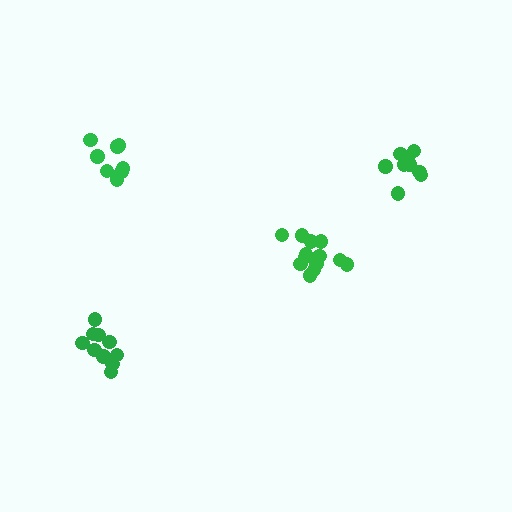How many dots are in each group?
Group 1: 13 dots, Group 2: 9 dots, Group 3: 10 dots, Group 4: 9 dots (41 total).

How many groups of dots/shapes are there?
There are 4 groups.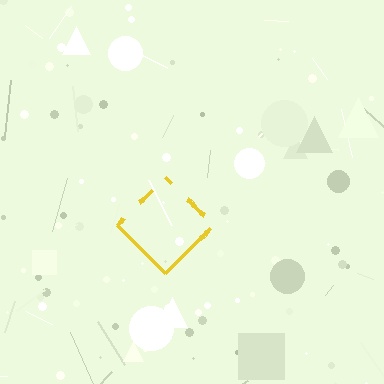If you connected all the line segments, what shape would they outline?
They would outline a diamond.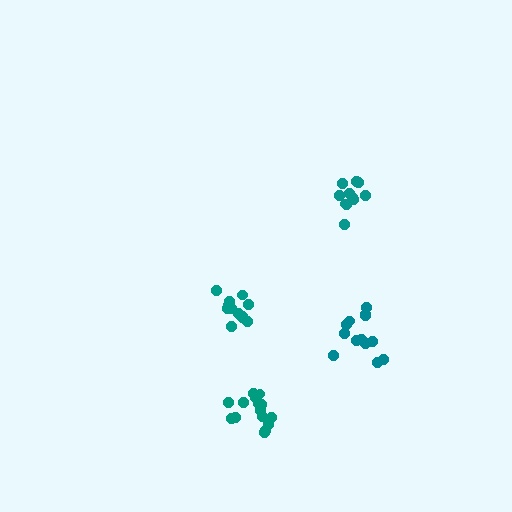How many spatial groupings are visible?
There are 4 spatial groupings.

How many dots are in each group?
Group 1: 13 dots, Group 2: 11 dots, Group 3: 15 dots, Group 4: 13 dots (52 total).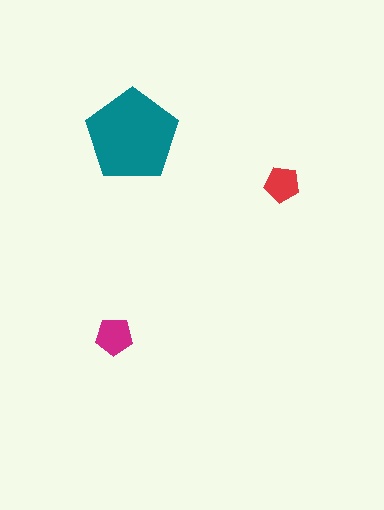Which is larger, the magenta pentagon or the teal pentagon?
The teal one.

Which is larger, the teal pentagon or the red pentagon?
The teal one.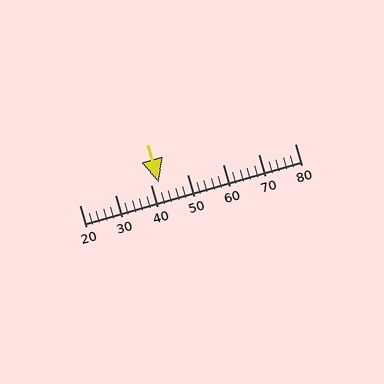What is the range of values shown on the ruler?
The ruler shows values from 20 to 80.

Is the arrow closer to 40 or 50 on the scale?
The arrow is closer to 40.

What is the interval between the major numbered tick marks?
The major tick marks are spaced 10 units apart.